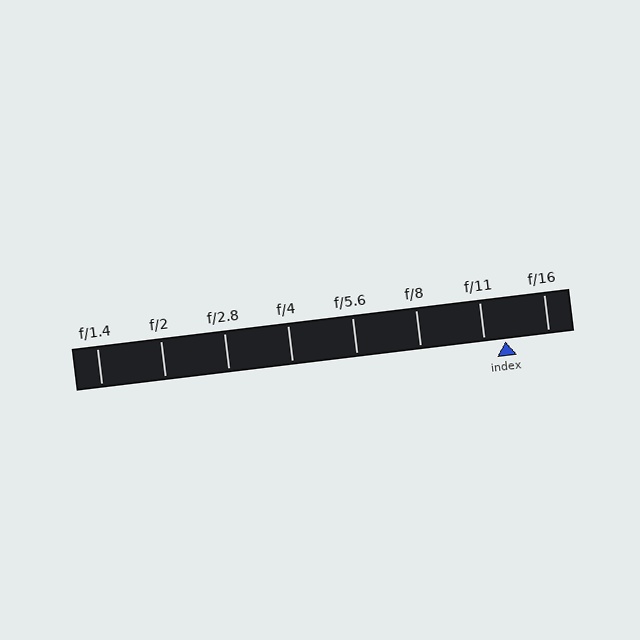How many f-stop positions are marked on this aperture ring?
There are 8 f-stop positions marked.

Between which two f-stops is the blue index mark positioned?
The index mark is between f/11 and f/16.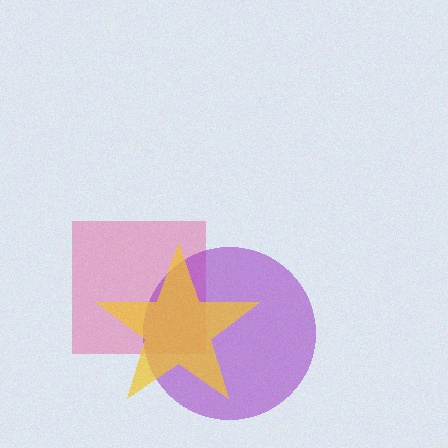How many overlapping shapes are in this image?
There are 3 overlapping shapes in the image.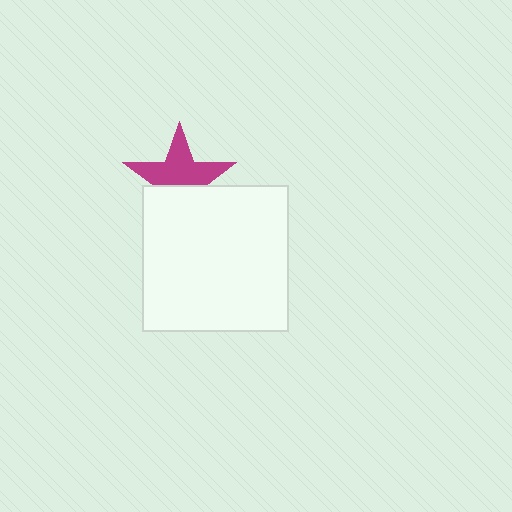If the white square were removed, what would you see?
You would see the complete magenta star.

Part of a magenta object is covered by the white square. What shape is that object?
It is a star.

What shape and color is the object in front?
The object in front is a white square.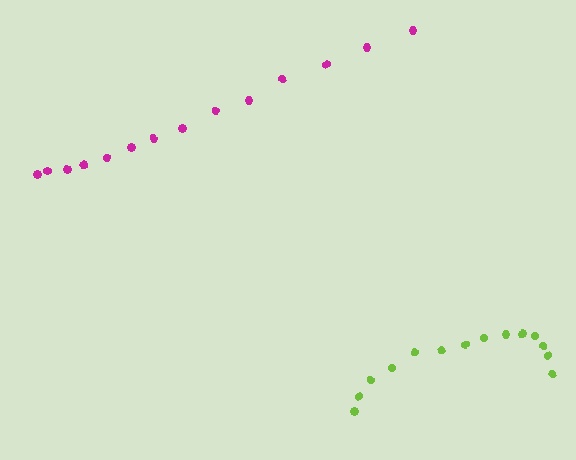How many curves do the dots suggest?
There are 2 distinct paths.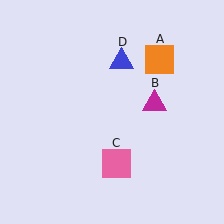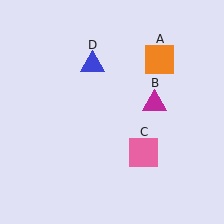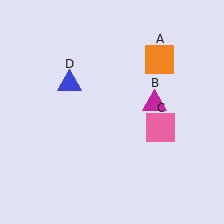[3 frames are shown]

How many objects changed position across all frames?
2 objects changed position: pink square (object C), blue triangle (object D).